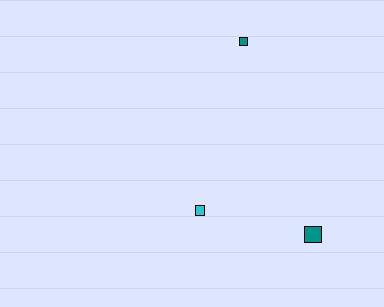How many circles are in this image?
There are no circles.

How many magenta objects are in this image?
There are no magenta objects.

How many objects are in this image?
There are 3 objects.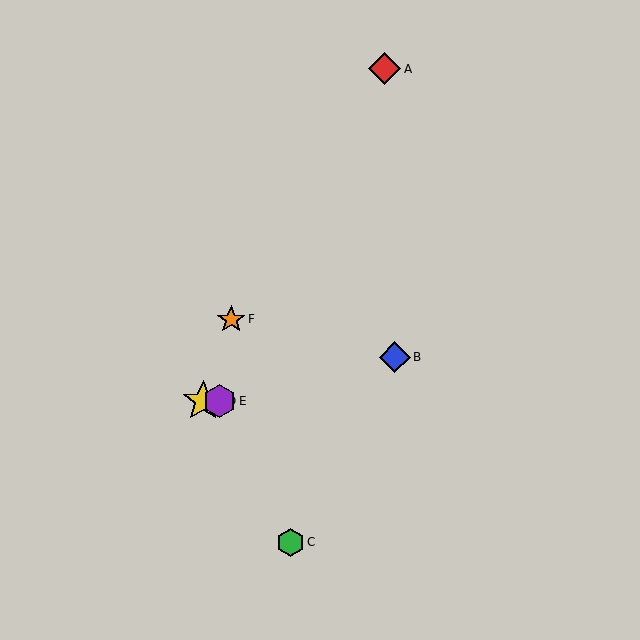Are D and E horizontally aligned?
Yes, both are at y≈401.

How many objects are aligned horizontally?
2 objects (D, E) are aligned horizontally.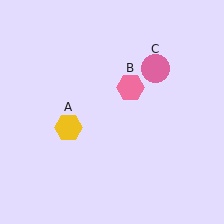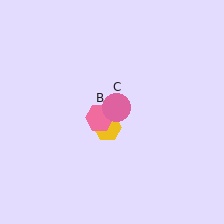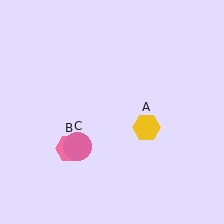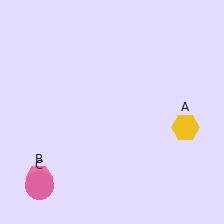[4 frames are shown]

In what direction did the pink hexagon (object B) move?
The pink hexagon (object B) moved down and to the left.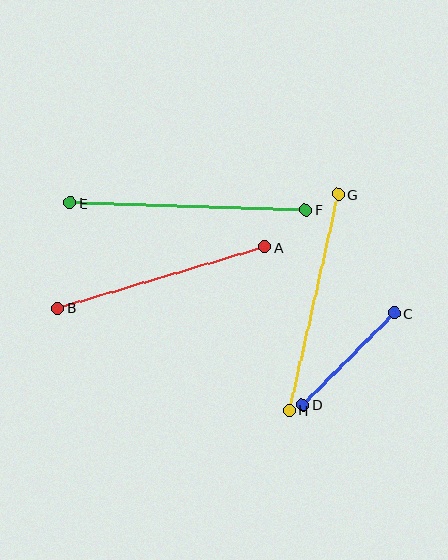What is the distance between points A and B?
The distance is approximately 216 pixels.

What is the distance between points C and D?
The distance is approximately 129 pixels.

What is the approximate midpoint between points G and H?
The midpoint is at approximately (314, 302) pixels.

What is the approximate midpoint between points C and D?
The midpoint is at approximately (349, 359) pixels.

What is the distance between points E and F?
The distance is approximately 236 pixels.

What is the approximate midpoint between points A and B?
The midpoint is at approximately (161, 278) pixels.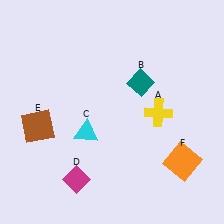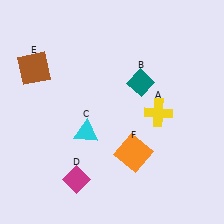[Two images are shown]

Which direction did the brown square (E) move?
The brown square (E) moved up.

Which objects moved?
The objects that moved are: the brown square (E), the orange square (F).